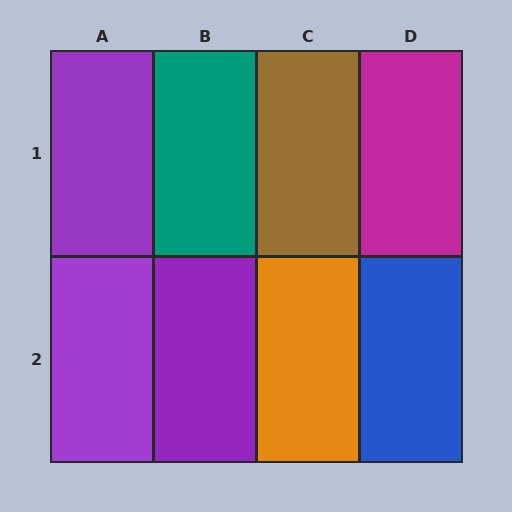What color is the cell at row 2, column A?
Purple.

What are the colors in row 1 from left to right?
Purple, teal, brown, magenta.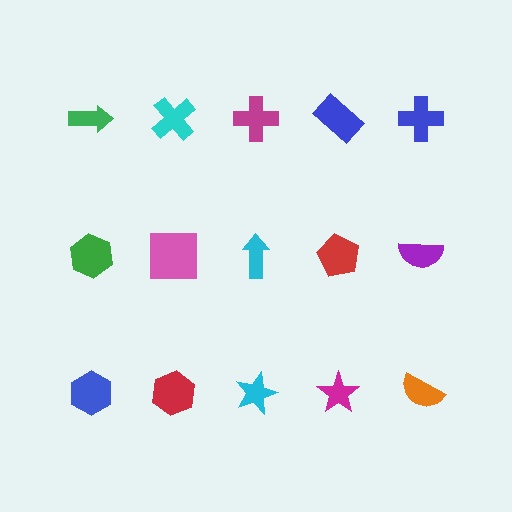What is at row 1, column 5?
A blue cross.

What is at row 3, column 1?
A blue hexagon.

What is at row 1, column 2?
A cyan cross.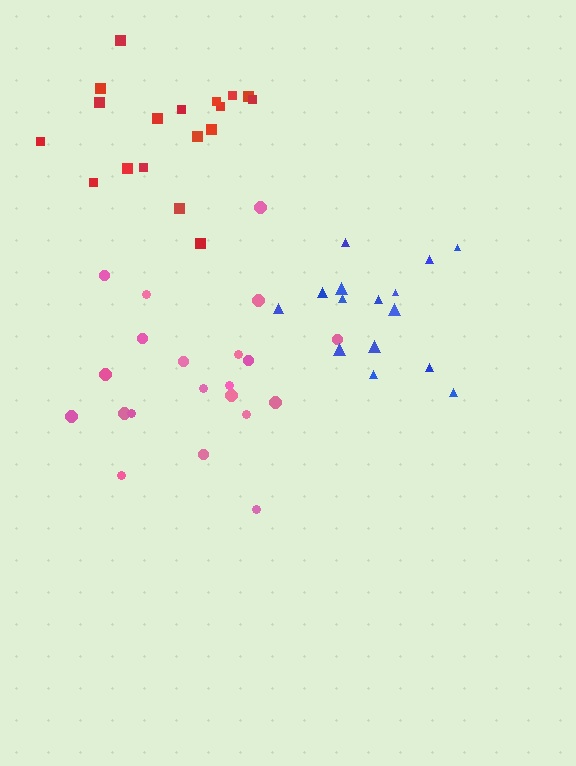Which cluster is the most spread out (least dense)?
Pink.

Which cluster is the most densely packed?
Red.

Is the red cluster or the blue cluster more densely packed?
Red.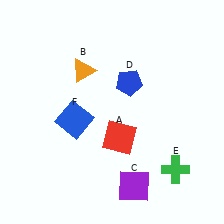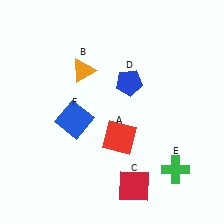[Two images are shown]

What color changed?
The square (C) changed from purple in Image 1 to red in Image 2.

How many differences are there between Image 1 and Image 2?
There is 1 difference between the two images.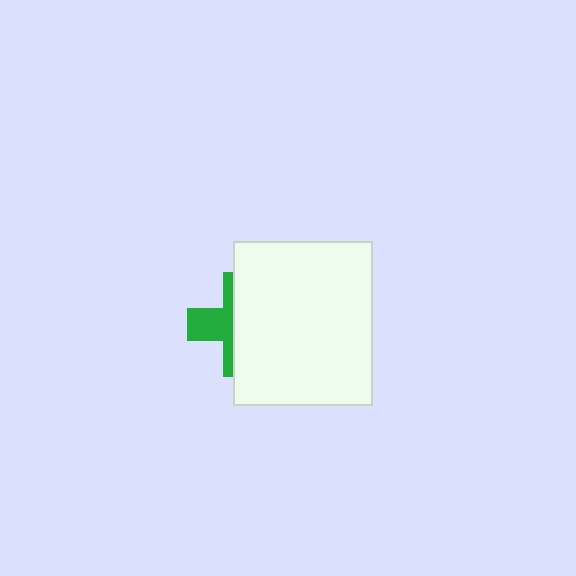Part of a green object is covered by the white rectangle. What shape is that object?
It is a cross.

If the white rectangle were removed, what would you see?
You would see the complete green cross.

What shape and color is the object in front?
The object in front is a white rectangle.